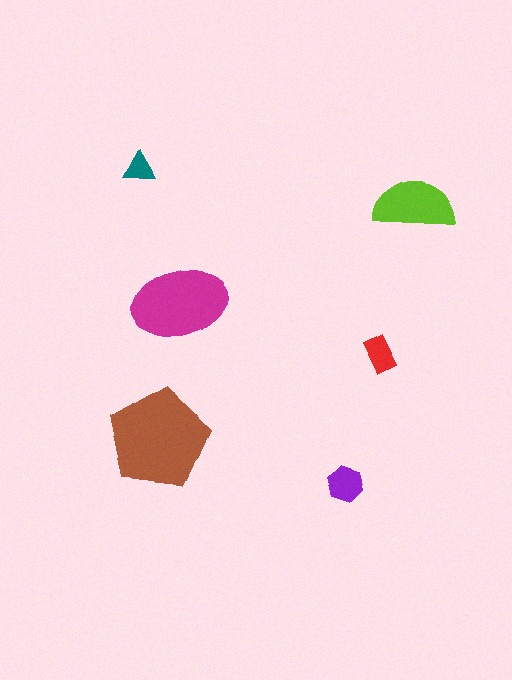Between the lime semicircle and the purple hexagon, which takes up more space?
The lime semicircle.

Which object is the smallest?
The teal triangle.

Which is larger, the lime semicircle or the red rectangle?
The lime semicircle.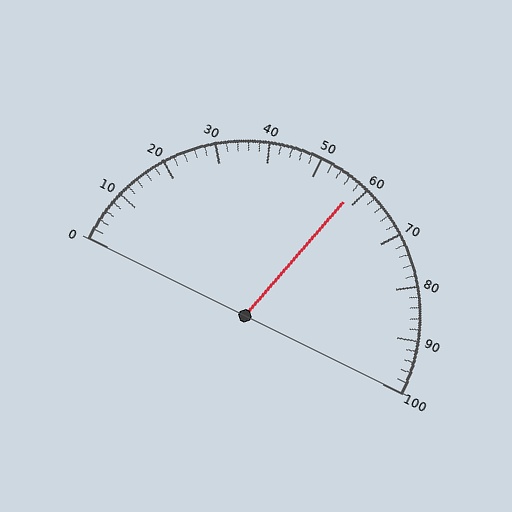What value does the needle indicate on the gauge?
The needle indicates approximately 58.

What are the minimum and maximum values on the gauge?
The gauge ranges from 0 to 100.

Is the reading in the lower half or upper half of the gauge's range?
The reading is in the upper half of the range (0 to 100).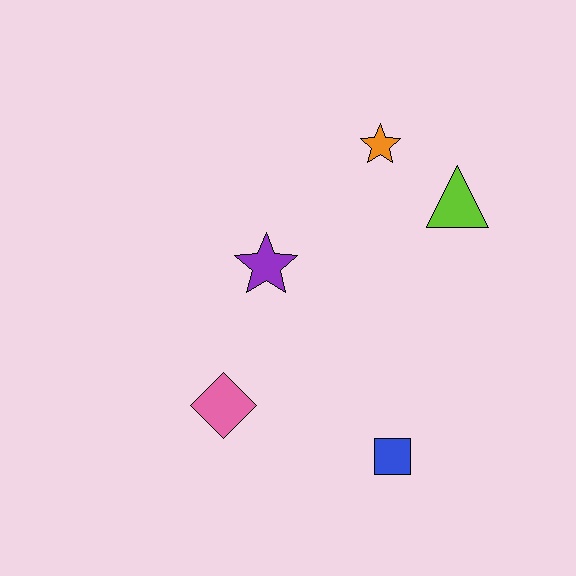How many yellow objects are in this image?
There are no yellow objects.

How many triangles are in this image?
There is 1 triangle.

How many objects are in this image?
There are 5 objects.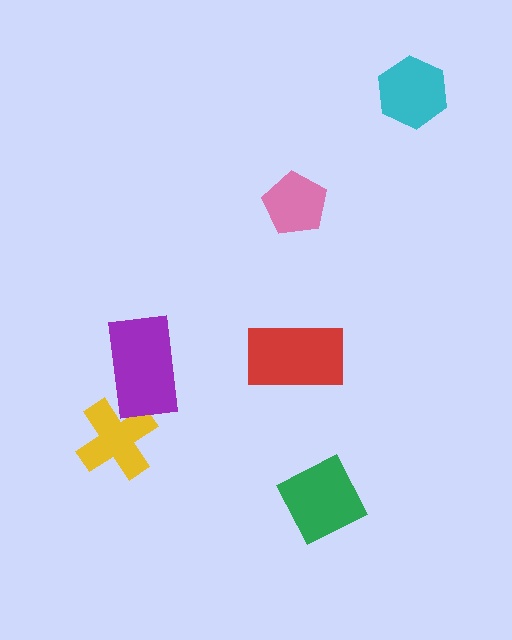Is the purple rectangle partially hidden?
No, no other shape covers it.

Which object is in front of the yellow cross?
The purple rectangle is in front of the yellow cross.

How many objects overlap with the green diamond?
0 objects overlap with the green diamond.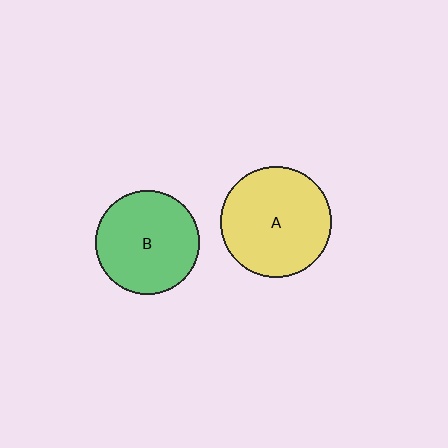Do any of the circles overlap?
No, none of the circles overlap.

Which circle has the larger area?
Circle A (yellow).